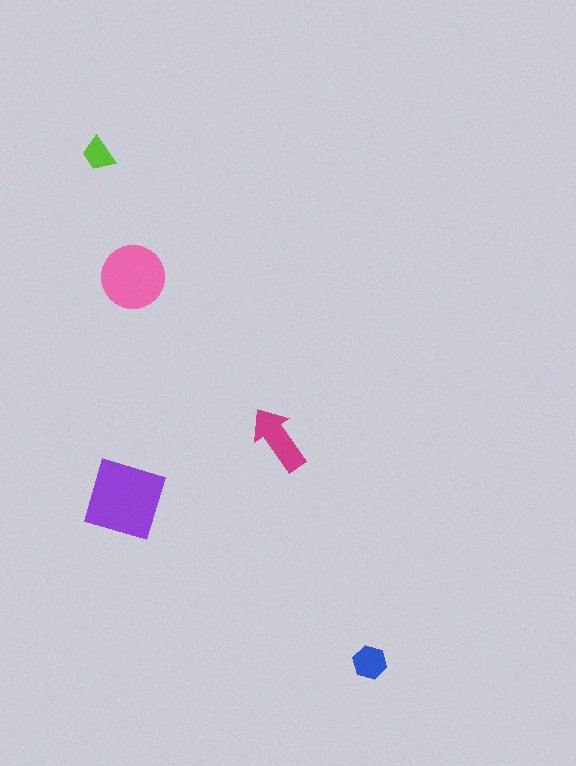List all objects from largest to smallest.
The purple square, the pink circle, the magenta arrow, the blue hexagon, the lime trapezoid.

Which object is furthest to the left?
The lime trapezoid is leftmost.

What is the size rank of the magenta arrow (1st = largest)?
3rd.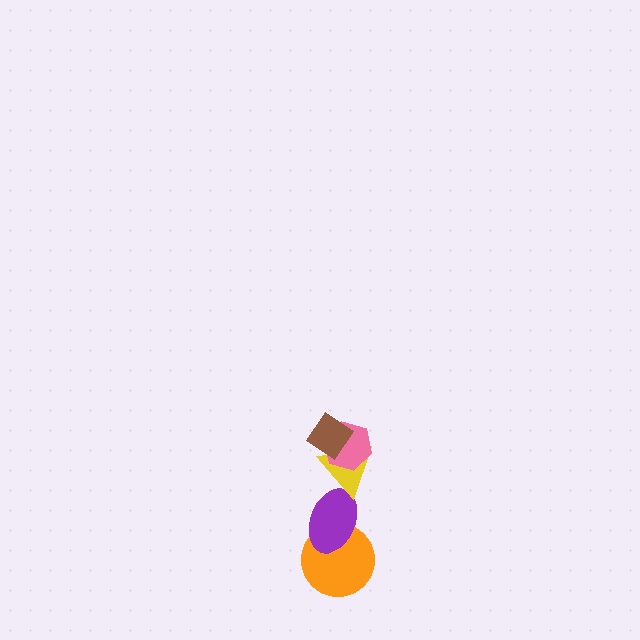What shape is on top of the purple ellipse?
The yellow triangle is on top of the purple ellipse.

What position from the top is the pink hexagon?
The pink hexagon is 2nd from the top.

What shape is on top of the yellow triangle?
The pink hexagon is on top of the yellow triangle.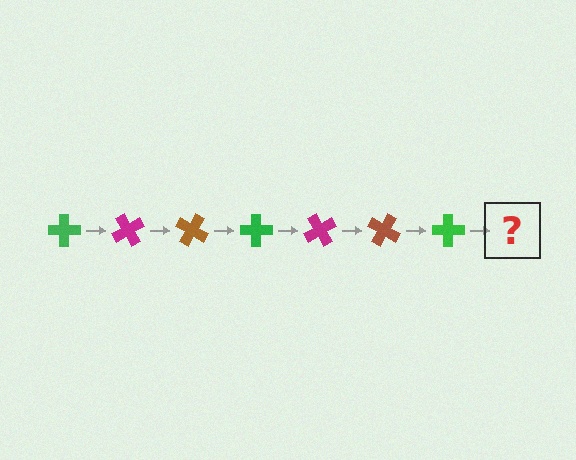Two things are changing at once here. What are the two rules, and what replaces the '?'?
The two rules are that it rotates 60 degrees each step and the color cycles through green, magenta, and brown. The '?' should be a magenta cross, rotated 420 degrees from the start.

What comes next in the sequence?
The next element should be a magenta cross, rotated 420 degrees from the start.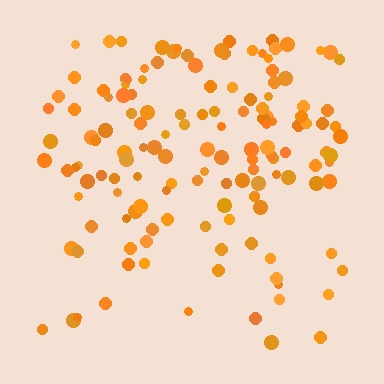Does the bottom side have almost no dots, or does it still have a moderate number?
Still a moderate number, just noticeably fewer than the top.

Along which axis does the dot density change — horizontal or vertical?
Vertical.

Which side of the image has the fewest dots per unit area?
The bottom.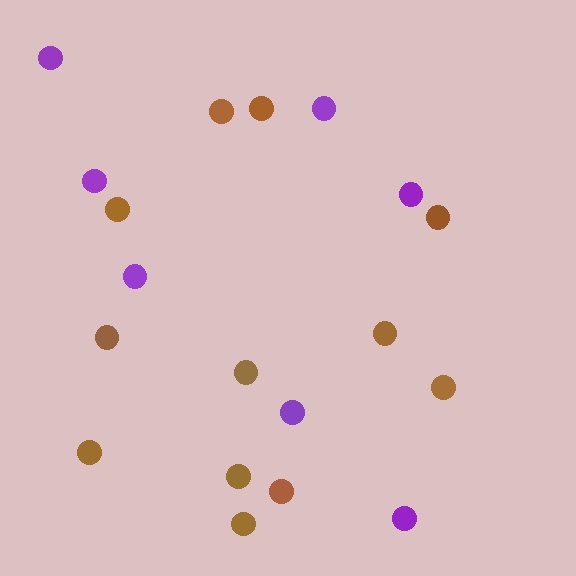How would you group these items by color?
There are 2 groups: one group of purple circles (7) and one group of brown circles (12).